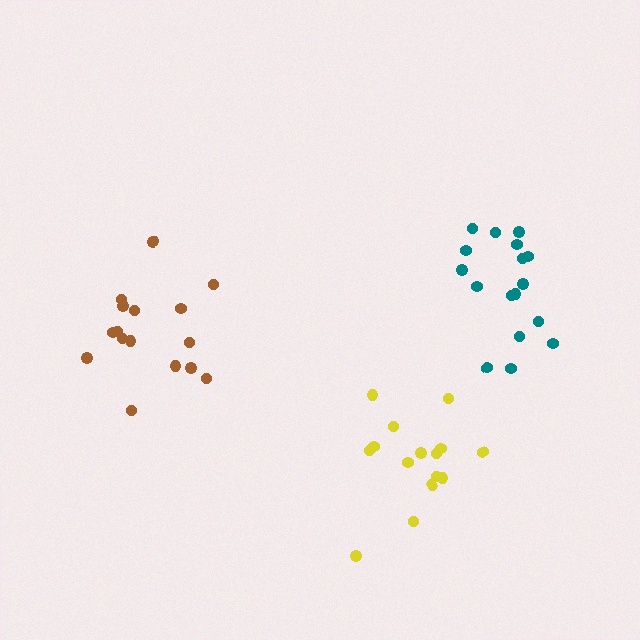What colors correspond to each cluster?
The clusters are colored: teal, yellow, brown.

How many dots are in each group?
Group 1: 17 dots, Group 2: 15 dots, Group 3: 16 dots (48 total).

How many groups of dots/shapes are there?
There are 3 groups.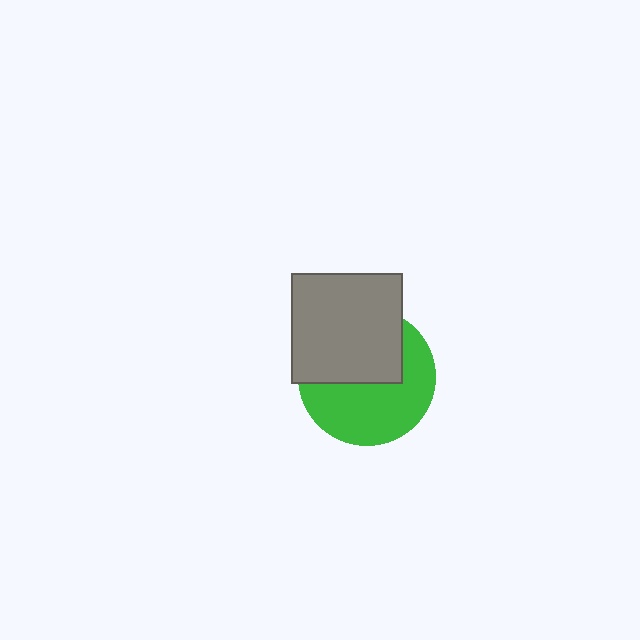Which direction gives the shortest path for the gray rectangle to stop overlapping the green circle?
Moving up gives the shortest separation.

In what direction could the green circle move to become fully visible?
The green circle could move down. That would shift it out from behind the gray rectangle entirely.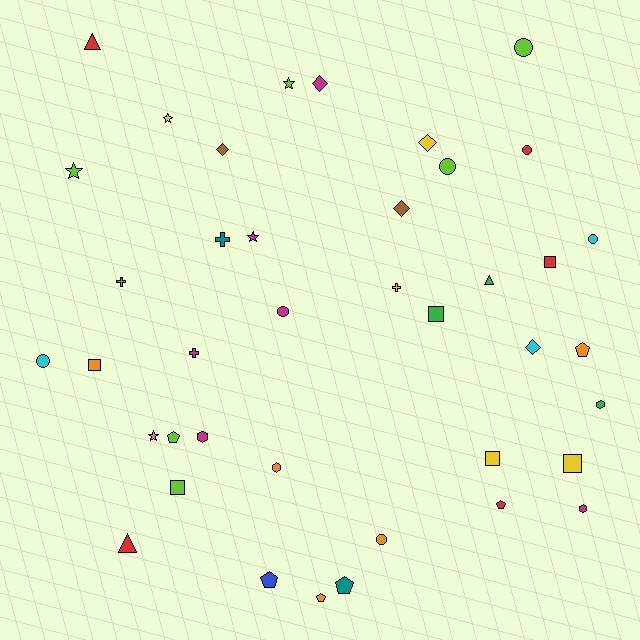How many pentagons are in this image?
There are 6 pentagons.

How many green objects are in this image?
There are 4 green objects.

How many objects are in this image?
There are 40 objects.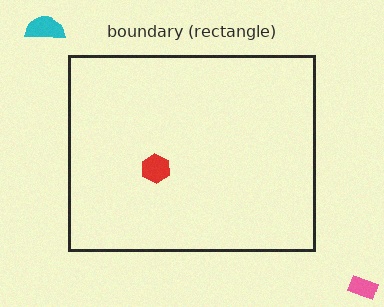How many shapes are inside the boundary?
1 inside, 2 outside.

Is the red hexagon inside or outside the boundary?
Inside.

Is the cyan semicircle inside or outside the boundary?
Outside.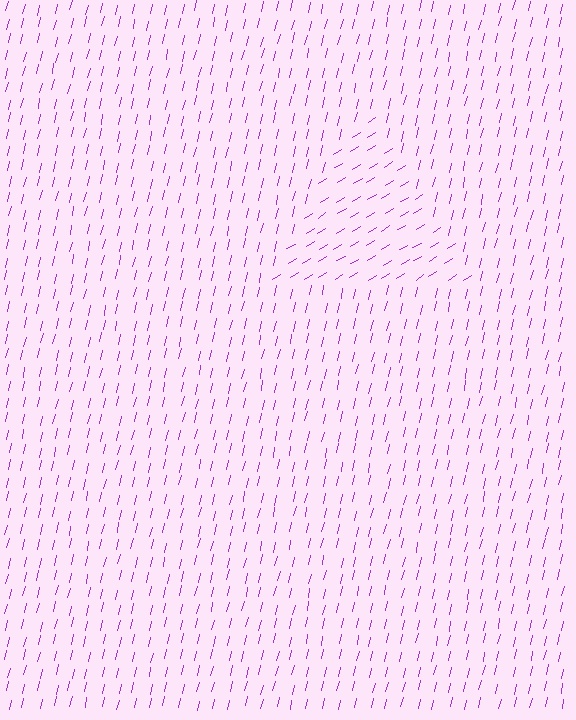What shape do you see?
I see a triangle.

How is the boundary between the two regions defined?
The boundary is defined purely by a change in line orientation (approximately 45 degrees difference). All lines are the same color and thickness.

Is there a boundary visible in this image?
Yes, there is a texture boundary formed by a change in line orientation.